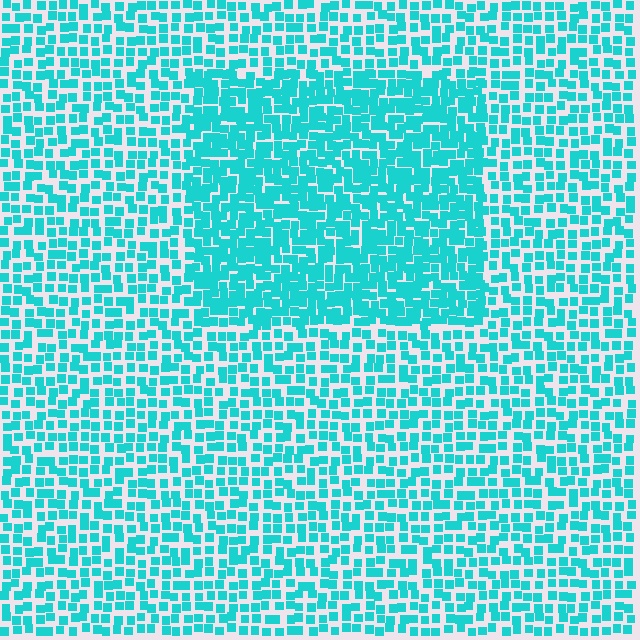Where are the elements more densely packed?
The elements are more densely packed inside the rectangle boundary.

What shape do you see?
I see a rectangle.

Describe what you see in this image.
The image contains small cyan elements arranged at two different densities. A rectangle-shaped region is visible where the elements are more densely packed than the surrounding area.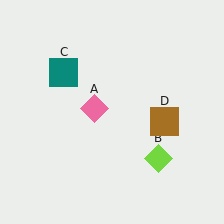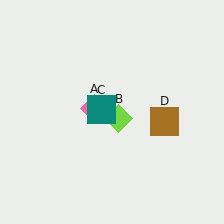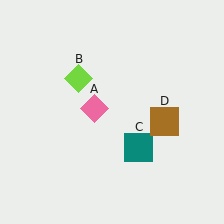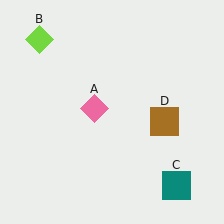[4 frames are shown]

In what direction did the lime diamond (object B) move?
The lime diamond (object B) moved up and to the left.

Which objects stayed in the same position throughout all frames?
Pink diamond (object A) and brown square (object D) remained stationary.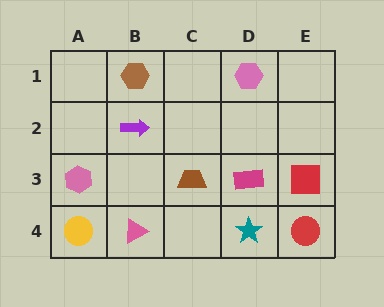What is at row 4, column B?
A pink triangle.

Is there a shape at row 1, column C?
No, that cell is empty.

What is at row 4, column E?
A red circle.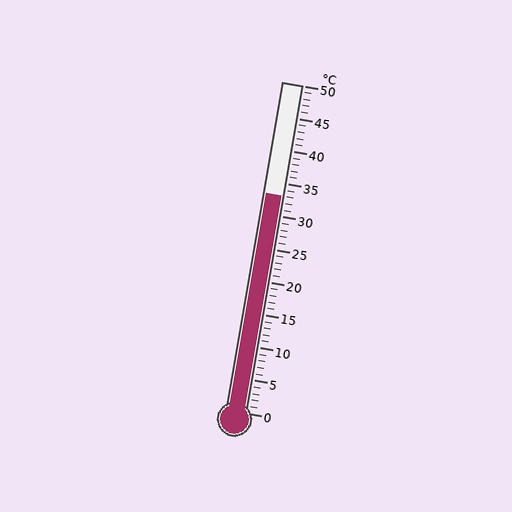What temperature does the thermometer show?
The thermometer shows approximately 33°C.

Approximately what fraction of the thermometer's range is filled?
The thermometer is filled to approximately 65% of its range.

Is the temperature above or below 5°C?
The temperature is above 5°C.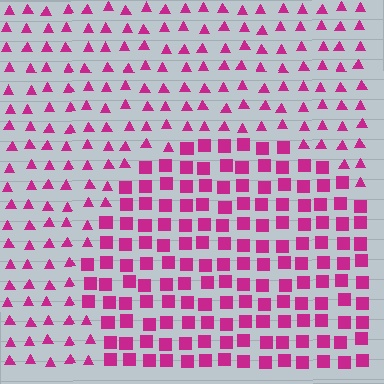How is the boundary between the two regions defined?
The boundary is defined by a change in element shape: squares inside vs. triangles outside. All elements share the same color and spacing.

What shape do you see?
I see a circle.